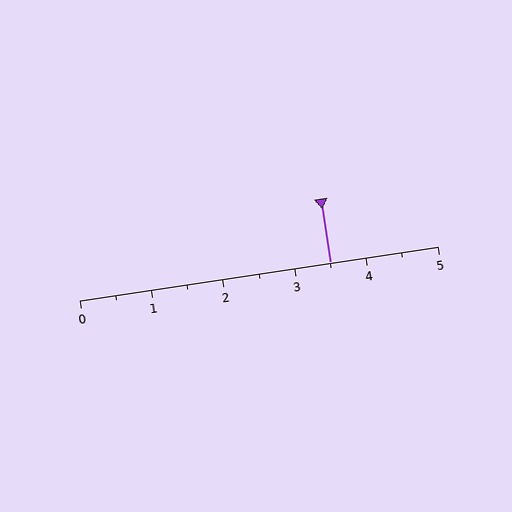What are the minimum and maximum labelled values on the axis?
The axis runs from 0 to 5.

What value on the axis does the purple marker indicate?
The marker indicates approximately 3.5.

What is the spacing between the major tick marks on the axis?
The major ticks are spaced 1 apart.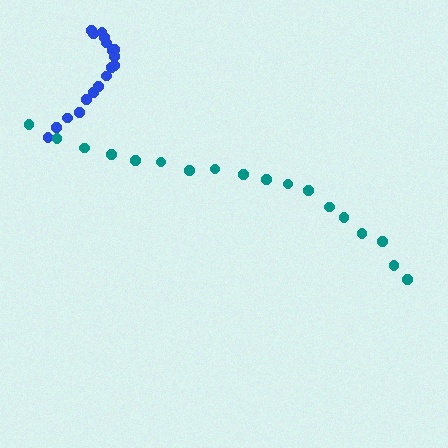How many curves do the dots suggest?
There are 2 distinct paths.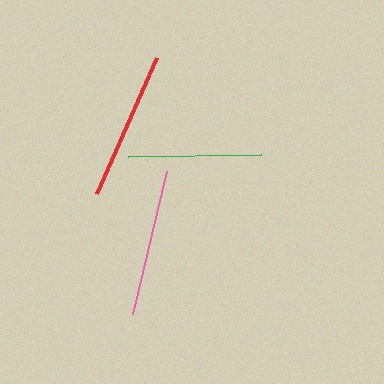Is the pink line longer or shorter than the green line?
The pink line is longer than the green line.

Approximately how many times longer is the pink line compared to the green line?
The pink line is approximately 1.1 times the length of the green line.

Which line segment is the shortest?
The green line is the shortest at approximately 134 pixels.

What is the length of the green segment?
The green segment is approximately 134 pixels long.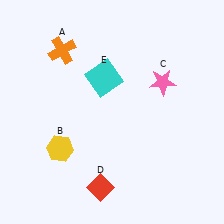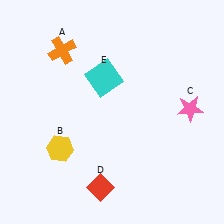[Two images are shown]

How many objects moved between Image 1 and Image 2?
1 object moved between the two images.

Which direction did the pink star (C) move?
The pink star (C) moved right.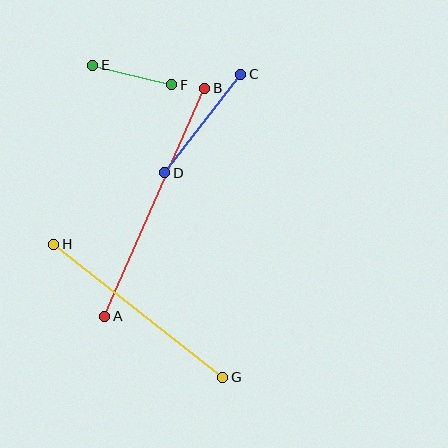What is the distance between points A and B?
The distance is approximately 249 pixels.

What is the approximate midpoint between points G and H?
The midpoint is at approximately (138, 311) pixels.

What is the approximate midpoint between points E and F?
The midpoint is at approximately (132, 75) pixels.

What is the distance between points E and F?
The distance is approximately 81 pixels.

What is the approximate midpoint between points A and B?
The midpoint is at approximately (155, 202) pixels.